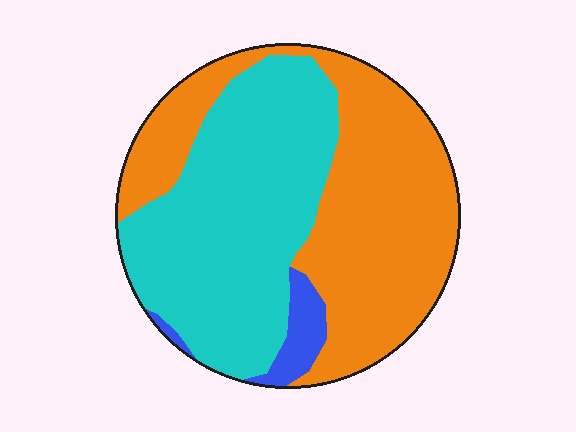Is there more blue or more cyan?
Cyan.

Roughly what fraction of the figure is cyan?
Cyan covers roughly 45% of the figure.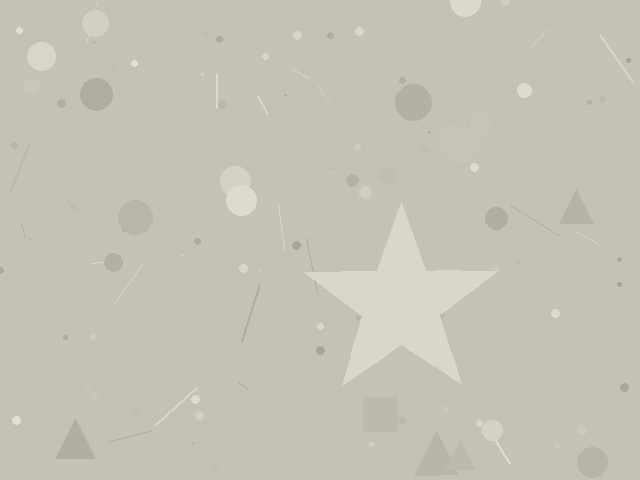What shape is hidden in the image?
A star is hidden in the image.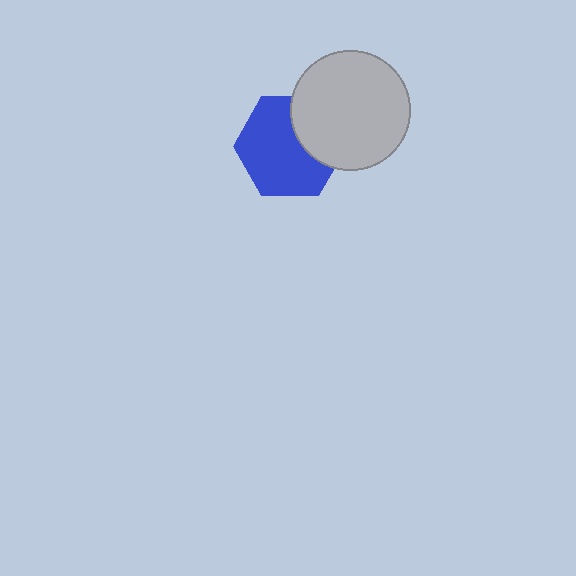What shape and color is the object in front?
The object in front is a light gray circle.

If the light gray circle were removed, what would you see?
You would see the complete blue hexagon.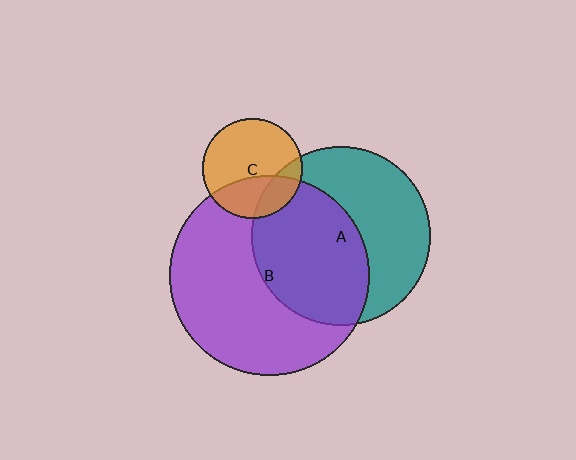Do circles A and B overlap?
Yes.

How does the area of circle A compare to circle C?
Approximately 3.2 times.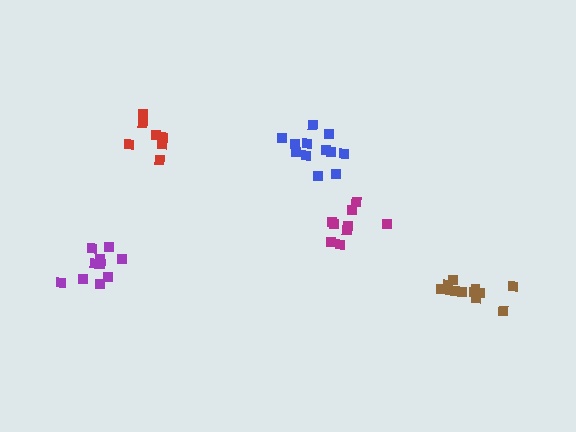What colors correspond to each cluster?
The clusters are colored: purple, brown, red, blue, magenta.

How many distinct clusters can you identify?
There are 5 distinct clusters.